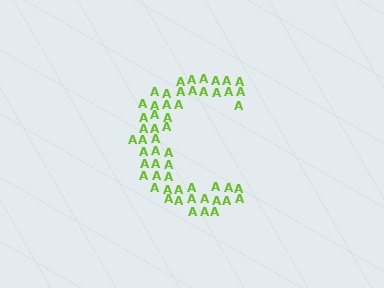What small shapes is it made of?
It is made of small letter A's.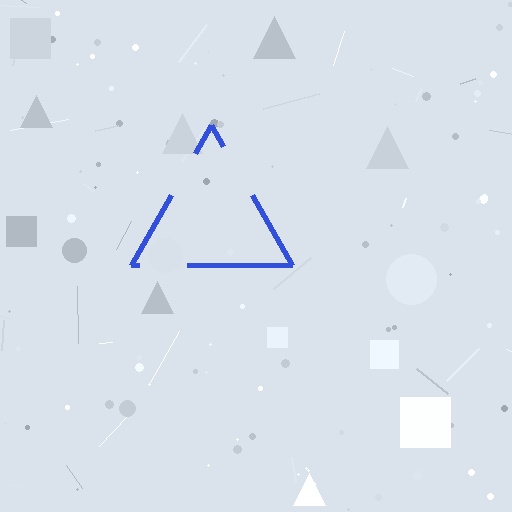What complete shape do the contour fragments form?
The contour fragments form a triangle.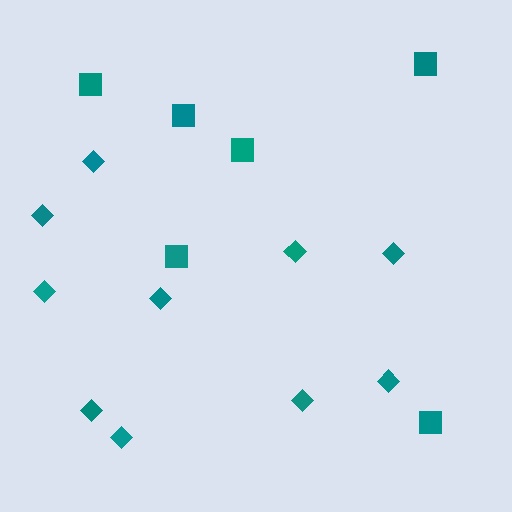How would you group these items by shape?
There are 2 groups: one group of squares (6) and one group of diamonds (10).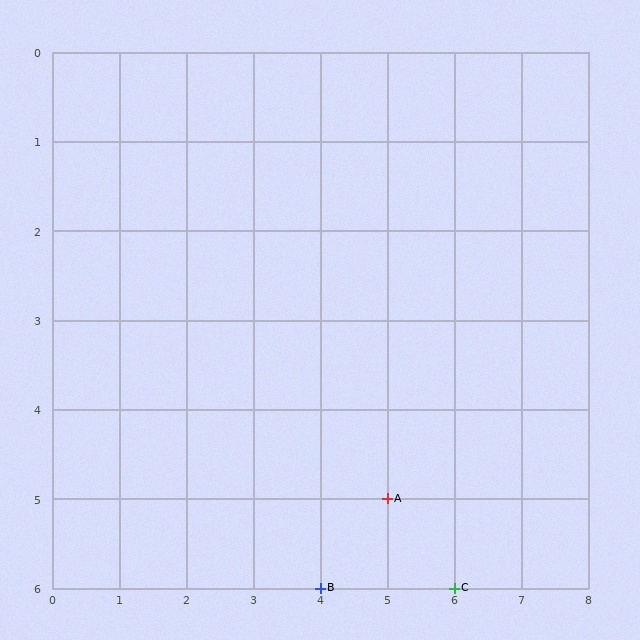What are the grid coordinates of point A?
Point A is at grid coordinates (5, 5).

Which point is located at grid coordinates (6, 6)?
Point C is at (6, 6).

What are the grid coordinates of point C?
Point C is at grid coordinates (6, 6).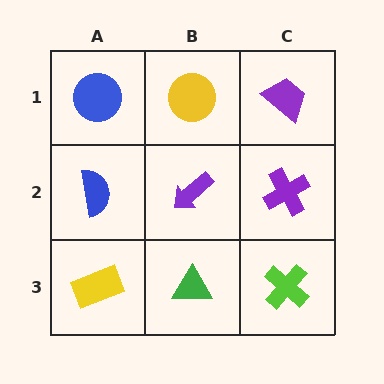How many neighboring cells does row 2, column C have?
3.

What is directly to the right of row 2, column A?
A purple arrow.